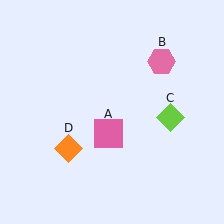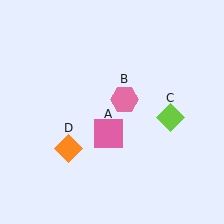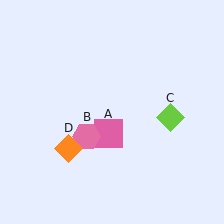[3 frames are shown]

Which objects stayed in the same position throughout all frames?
Pink square (object A) and lime diamond (object C) and orange diamond (object D) remained stationary.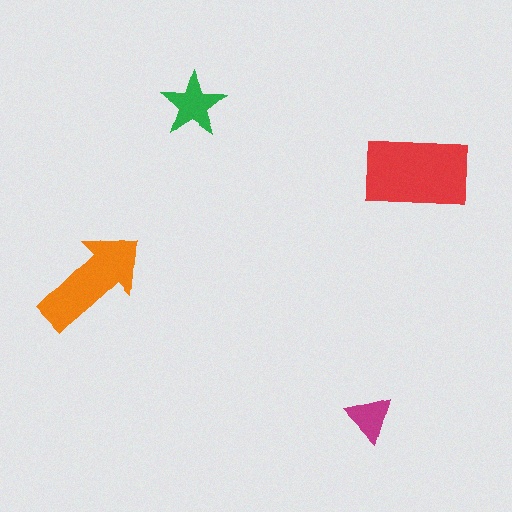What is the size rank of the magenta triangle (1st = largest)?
4th.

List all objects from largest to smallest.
The red rectangle, the orange arrow, the green star, the magenta triangle.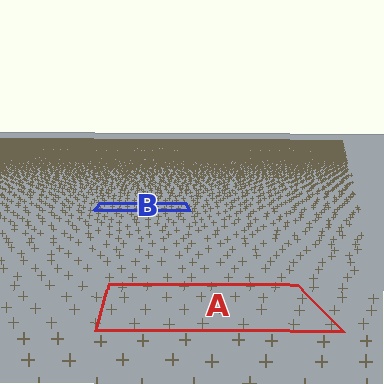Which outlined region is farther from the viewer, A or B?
Region B is farther from the viewer — the texture elements inside it appear smaller and more densely packed.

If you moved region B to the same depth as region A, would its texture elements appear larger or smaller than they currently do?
They would appear larger. At a closer depth, the same texture elements are projected at a bigger on-screen size.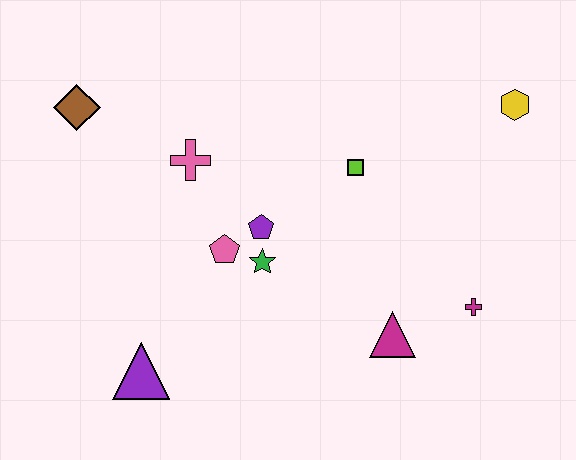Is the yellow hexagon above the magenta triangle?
Yes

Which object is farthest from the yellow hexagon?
The purple triangle is farthest from the yellow hexagon.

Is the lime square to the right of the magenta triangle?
No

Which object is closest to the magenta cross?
The magenta triangle is closest to the magenta cross.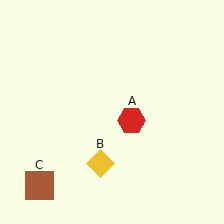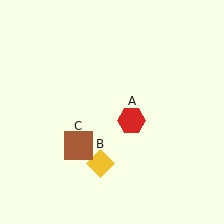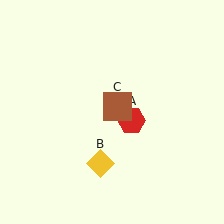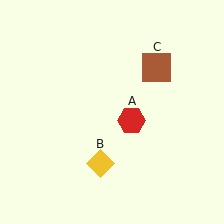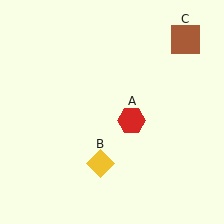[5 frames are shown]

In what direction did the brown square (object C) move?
The brown square (object C) moved up and to the right.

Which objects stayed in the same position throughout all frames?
Red hexagon (object A) and yellow diamond (object B) remained stationary.